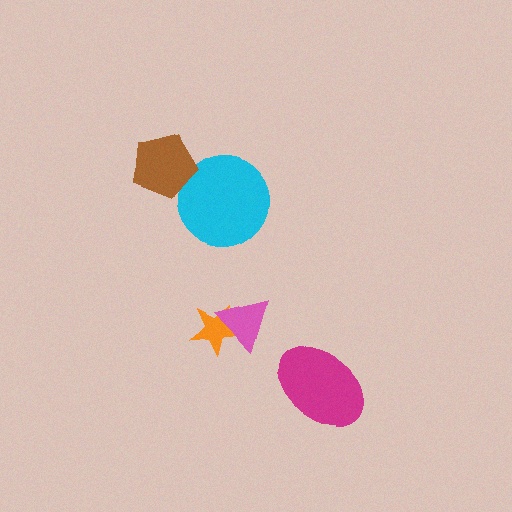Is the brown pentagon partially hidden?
No, no other shape covers it.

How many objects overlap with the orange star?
1 object overlaps with the orange star.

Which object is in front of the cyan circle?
The brown pentagon is in front of the cyan circle.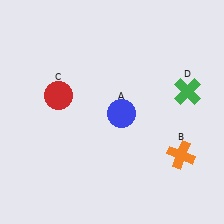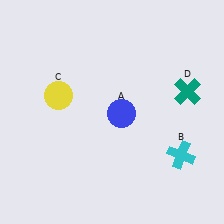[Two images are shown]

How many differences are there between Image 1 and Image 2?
There are 3 differences between the two images.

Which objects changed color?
B changed from orange to cyan. C changed from red to yellow. D changed from green to teal.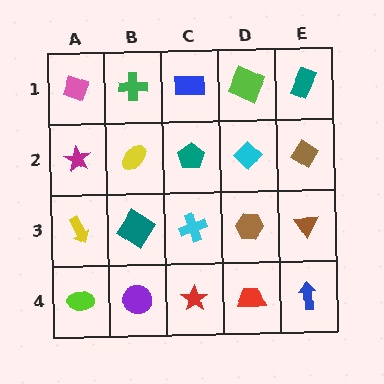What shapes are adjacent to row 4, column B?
A teal diamond (row 3, column B), a lime ellipse (row 4, column A), a red star (row 4, column C).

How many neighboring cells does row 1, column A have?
2.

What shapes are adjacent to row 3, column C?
A teal pentagon (row 2, column C), a red star (row 4, column C), a teal diamond (row 3, column B), a brown hexagon (row 3, column D).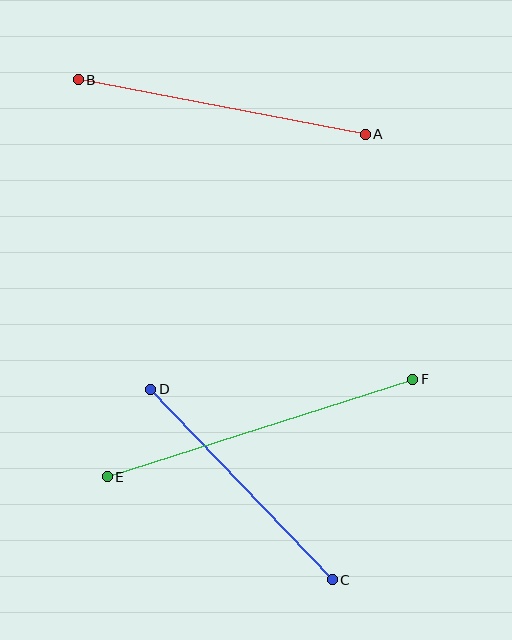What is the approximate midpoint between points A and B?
The midpoint is at approximately (222, 107) pixels.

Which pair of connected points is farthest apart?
Points E and F are farthest apart.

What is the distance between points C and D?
The distance is approximately 263 pixels.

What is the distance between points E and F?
The distance is approximately 321 pixels.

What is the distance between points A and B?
The distance is approximately 292 pixels.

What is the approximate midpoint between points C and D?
The midpoint is at approximately (241, 484) pixels.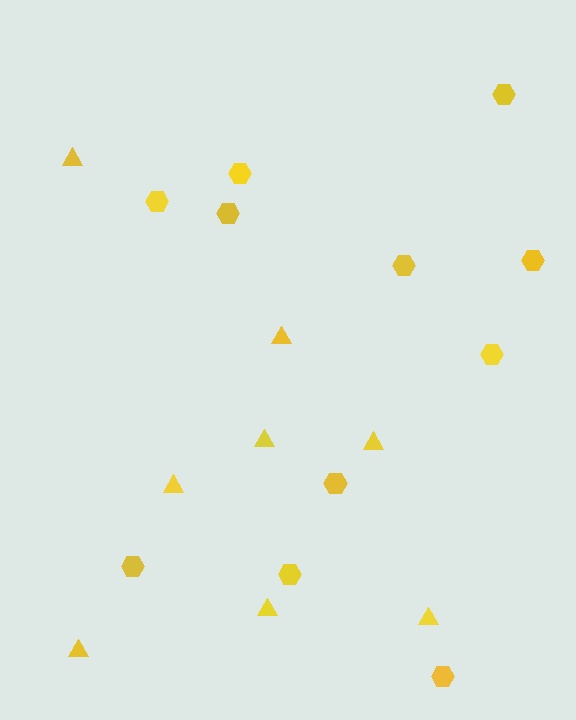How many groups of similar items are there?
There are 2 groups: one group of hexagons (11) and one group of triangles (8).